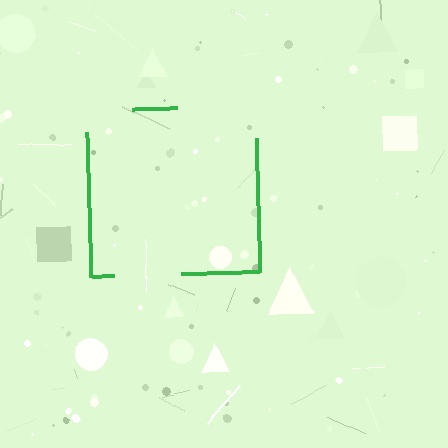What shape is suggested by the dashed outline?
The dashed outline suggests a square.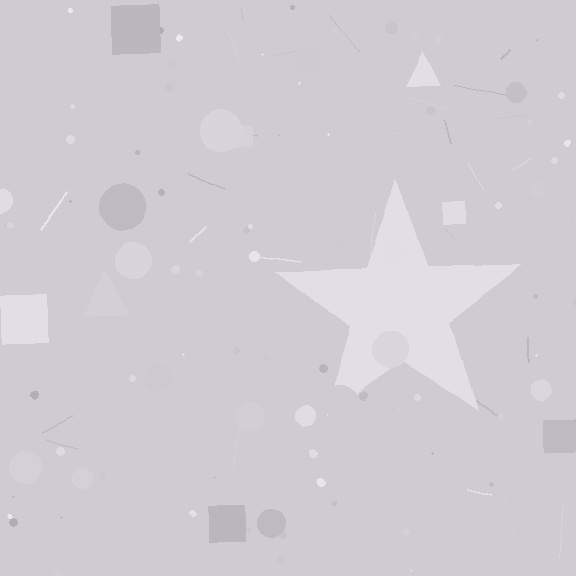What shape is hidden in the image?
A star is hidden in the image.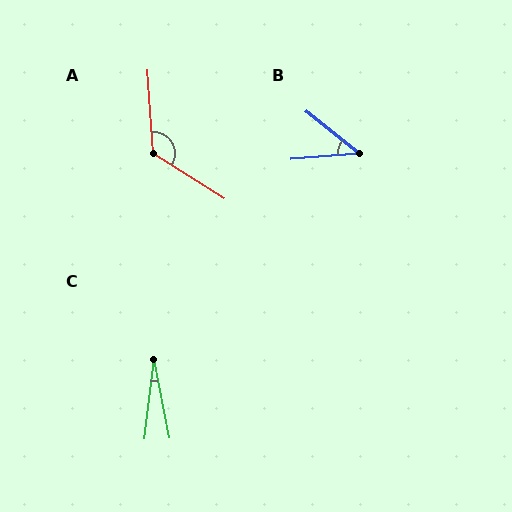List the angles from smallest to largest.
C (18°), B (43°), A (126°).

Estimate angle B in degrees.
Approximately 43 degrees.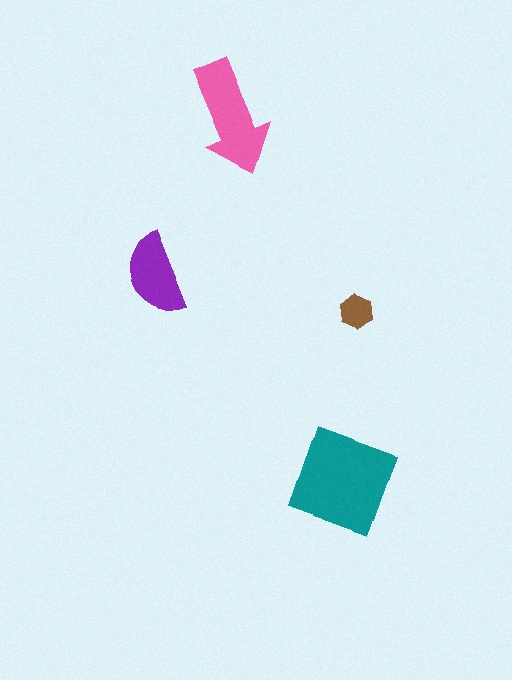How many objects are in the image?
There are 4 objects in the image.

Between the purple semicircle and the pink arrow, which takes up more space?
The pink arrow.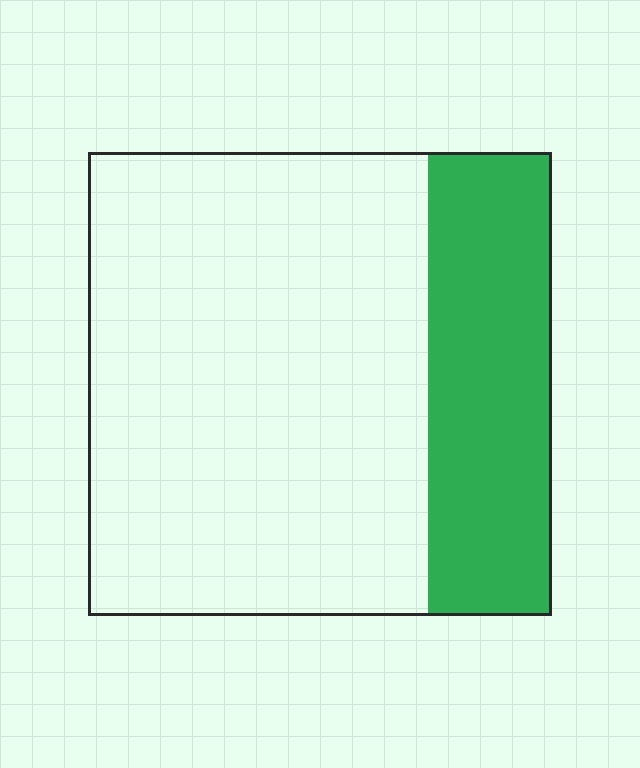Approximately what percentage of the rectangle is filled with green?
Approximately 25%.